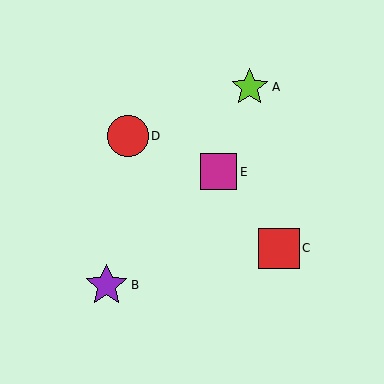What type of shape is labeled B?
Shape B is a purple star.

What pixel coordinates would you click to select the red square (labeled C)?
Click at (279, 249) to select the red square C.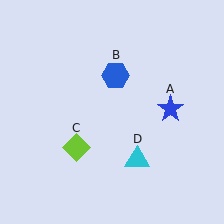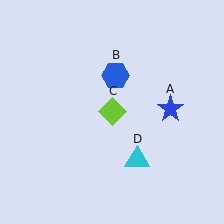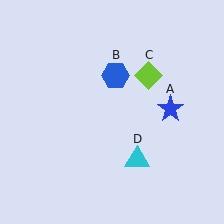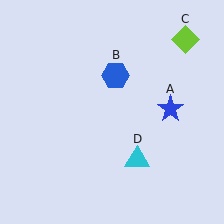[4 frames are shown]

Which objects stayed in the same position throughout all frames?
Blue star (object A) and blue hexagon (object B) and cyan triangle (object D) remained stationary.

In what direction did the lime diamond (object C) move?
The lime diamond (object C) moved up and to the right.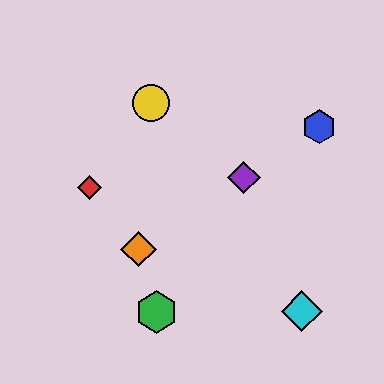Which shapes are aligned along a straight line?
The blue hexagon, the purple diamond, the orange diamond are aligned along a straight line.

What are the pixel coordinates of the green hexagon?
The green hexagon is at (156, 312).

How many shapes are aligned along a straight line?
3 shapes (the blue hexagon, the purple diamond, the orange diamond) are aligned along a straight line.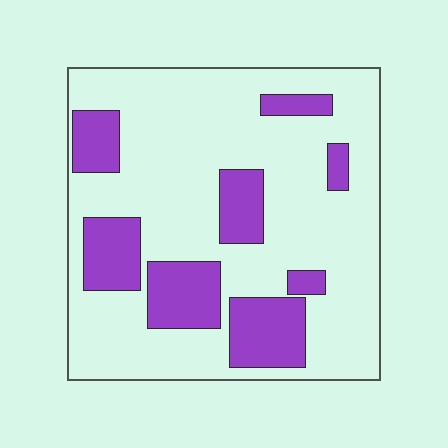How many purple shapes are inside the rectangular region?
8.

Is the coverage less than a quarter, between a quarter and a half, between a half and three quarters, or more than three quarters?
Between a quarter and a half.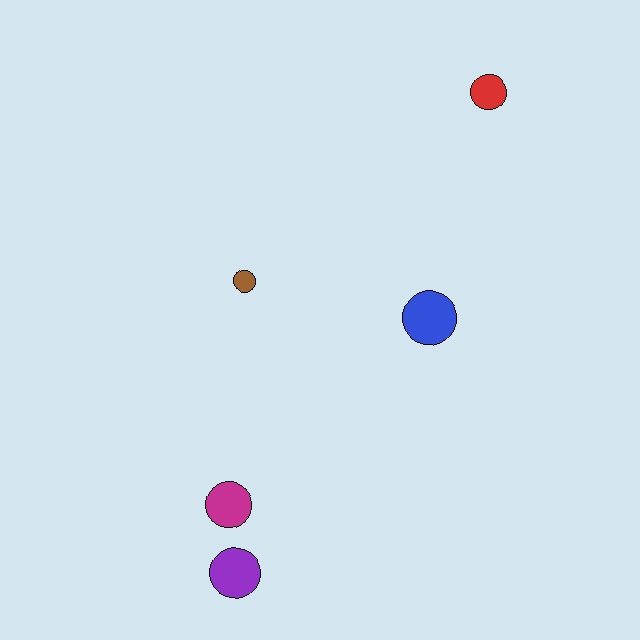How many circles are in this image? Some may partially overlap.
There are 5 circles.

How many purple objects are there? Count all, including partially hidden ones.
There is 1 purple object.